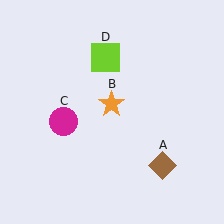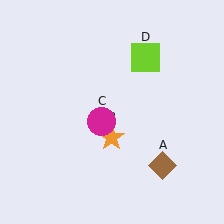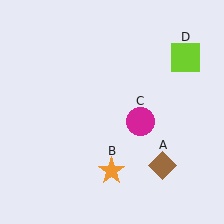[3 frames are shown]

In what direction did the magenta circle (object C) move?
The magenta circle (object C) moved right.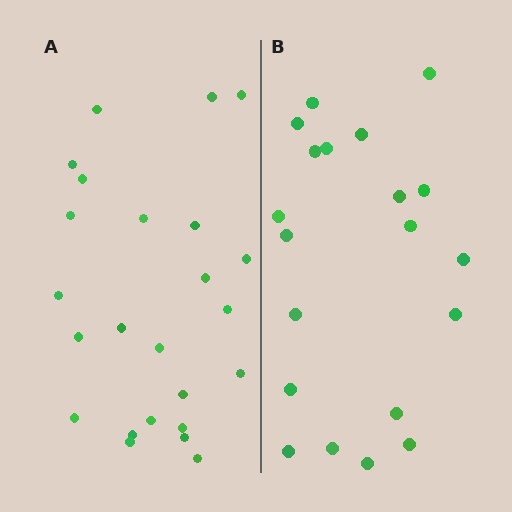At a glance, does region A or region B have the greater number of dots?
Region A (the left region) has more dots.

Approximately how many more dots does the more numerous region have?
Region A has about 4 more dots than region B.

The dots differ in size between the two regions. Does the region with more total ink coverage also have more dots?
No. Region B has more total ink coverage because its dots are larger, but region A actually contains more individual dots. Total area can be misleading — the number of items is what matters here.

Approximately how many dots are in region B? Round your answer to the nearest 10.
About 20 dots.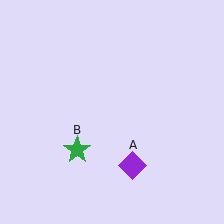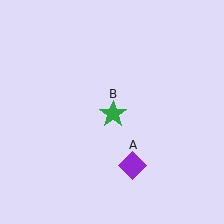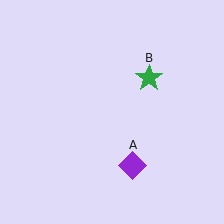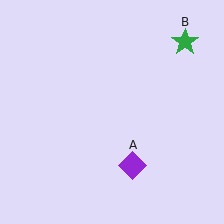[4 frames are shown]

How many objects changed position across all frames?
1 object changed position: green star (object B).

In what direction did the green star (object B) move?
The green star (object B) moved up and to the right.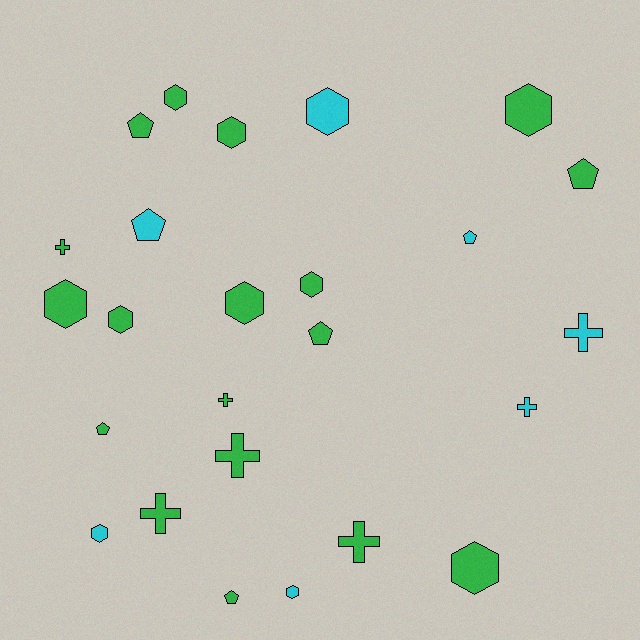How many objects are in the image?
There are 25 objects.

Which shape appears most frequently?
Hexagon, with 11 objects.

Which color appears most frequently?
Green, with 18 objects.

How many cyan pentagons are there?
There are 2 cyan pentagons.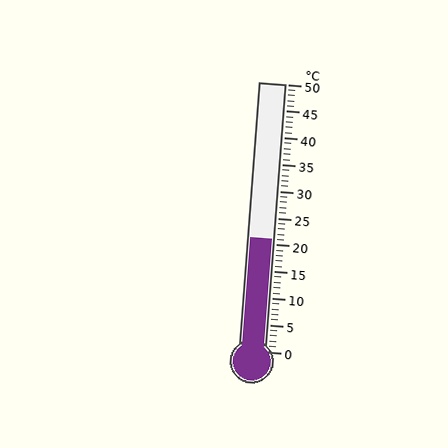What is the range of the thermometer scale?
The thermometer scale ranges from 0°C to 50°C.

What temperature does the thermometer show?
The thermometer shows approximately 21°C.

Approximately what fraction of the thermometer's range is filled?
The thermometer is filled to approximately 40% of its range.